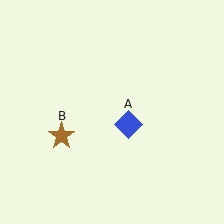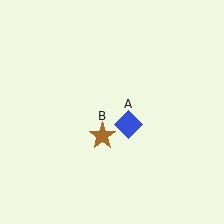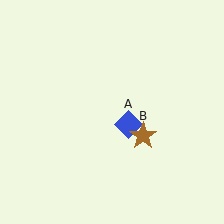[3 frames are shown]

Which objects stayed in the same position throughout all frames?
Blue diamond (object A) remained stationary.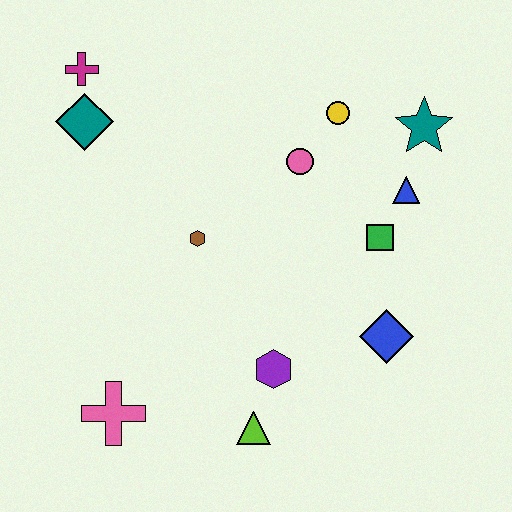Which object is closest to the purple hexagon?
The lime triangle is closest to the purple hexagon.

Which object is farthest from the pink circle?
The pink cross is farthest from the pink circle.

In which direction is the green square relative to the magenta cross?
The green square is to the right of the magenta cross.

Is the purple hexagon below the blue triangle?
Yes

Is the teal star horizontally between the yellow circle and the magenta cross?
No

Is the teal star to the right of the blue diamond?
Yes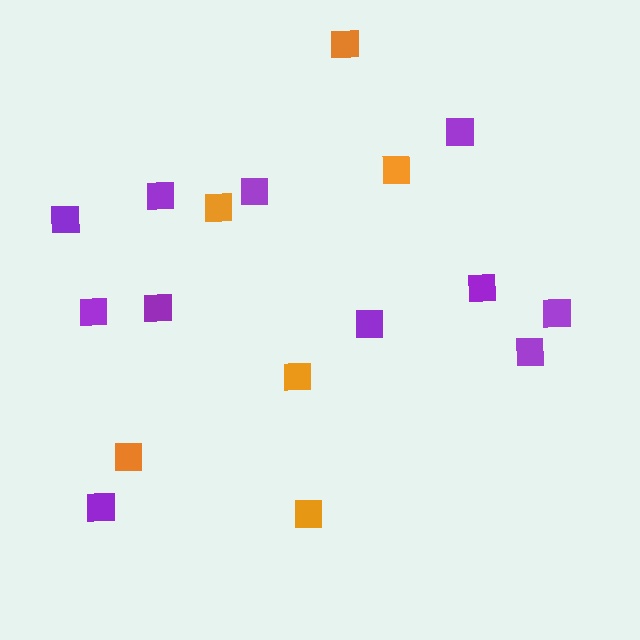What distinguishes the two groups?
There are 2 groups: one group of orange squares (6) and one group of purple squares (11).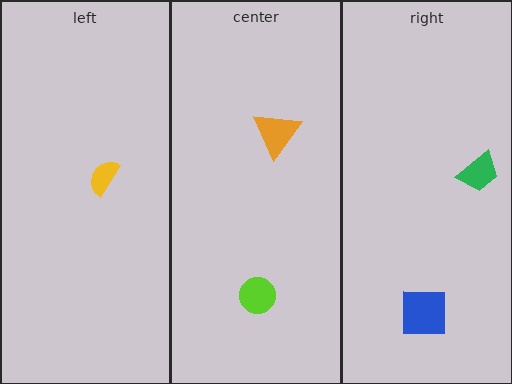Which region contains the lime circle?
The center region.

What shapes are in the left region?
The yellow semicircle.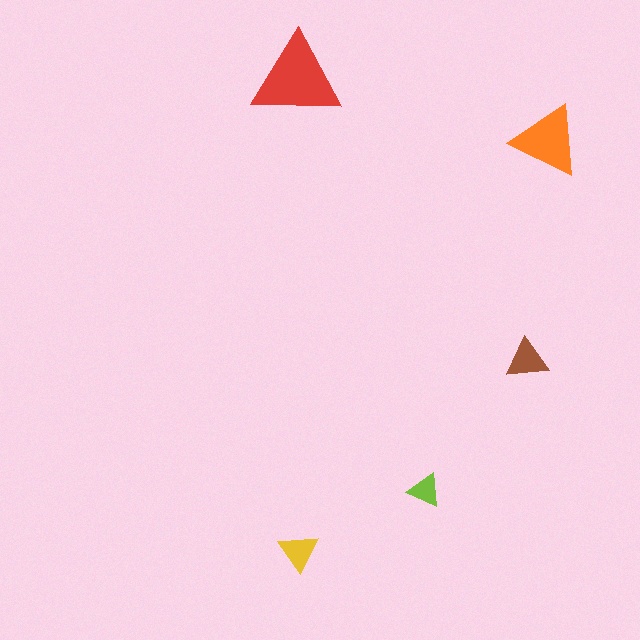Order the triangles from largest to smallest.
the red one, the orange one, the brown one, the yellow one, the lime one.